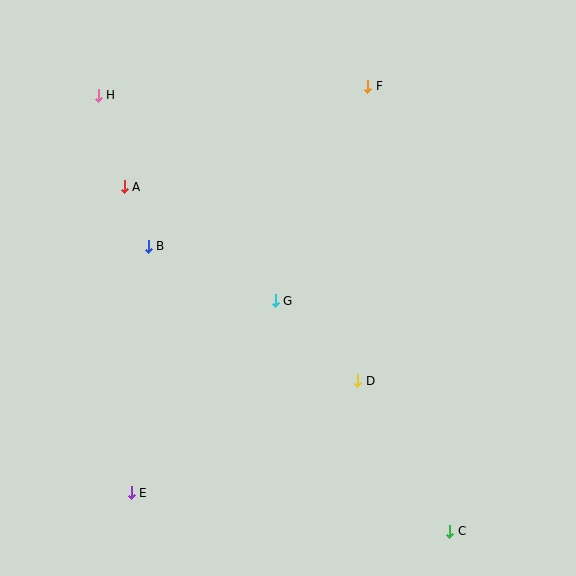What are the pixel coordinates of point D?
Point D is at (358, 381).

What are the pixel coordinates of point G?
Point G is at (275, 301).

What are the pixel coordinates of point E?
Point E is at (131, 493).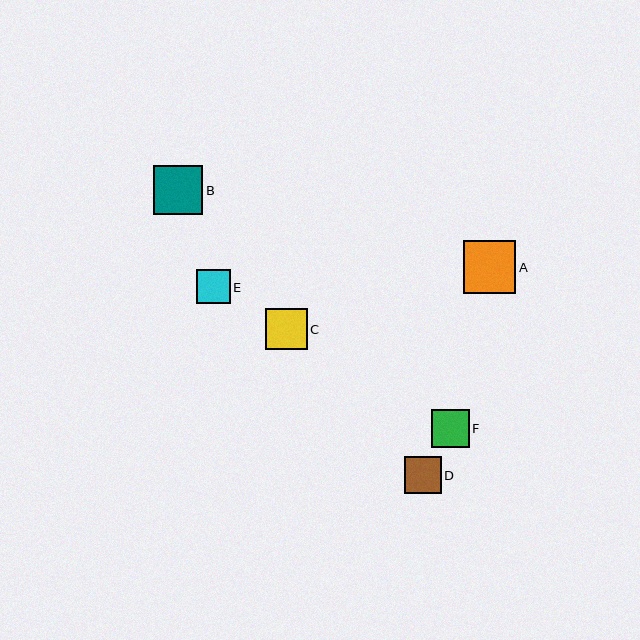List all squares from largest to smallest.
From largest to smallest: A, B, C, F, D, E.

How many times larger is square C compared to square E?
Square C is approximately 1.2 times the size of square E.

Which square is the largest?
Square A is the largest with a size of approximately 52 pixels.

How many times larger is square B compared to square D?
Square B is approximately 1.3 times the size of square D.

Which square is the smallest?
Square E is the smallest with a size of approximately 33 pixels.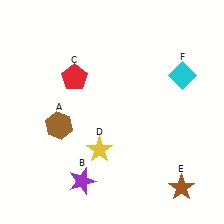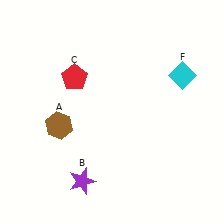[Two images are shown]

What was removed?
The brown star (E), the yellow star (D) were removed in Image 2.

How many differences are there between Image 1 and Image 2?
There are 2 differences between the two images.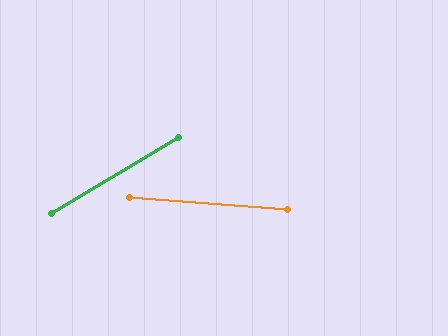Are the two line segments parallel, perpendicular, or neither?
Neither parallel nor perpendicular — they differ by about 35°.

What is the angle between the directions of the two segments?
Approximately 35 degrees.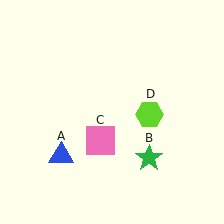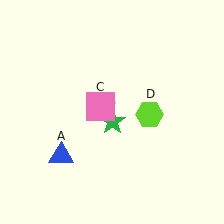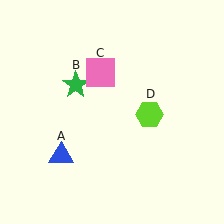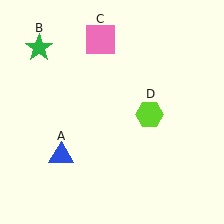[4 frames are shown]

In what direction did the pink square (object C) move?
The pink square (object C) moved up.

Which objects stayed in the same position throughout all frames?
Blue triangle (object A) and lime hexagon (object D) remained stationary.